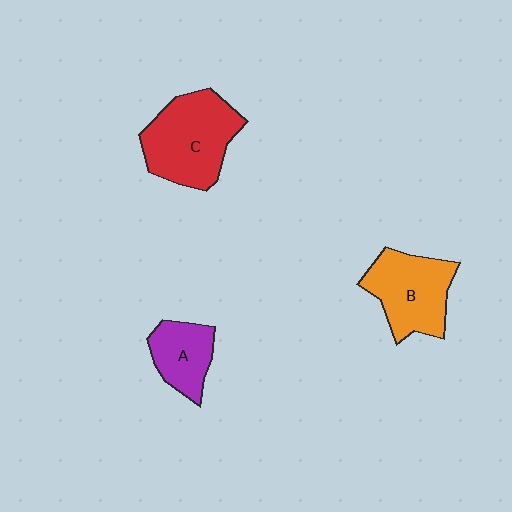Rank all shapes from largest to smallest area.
From largest to smallest: C (red), B (orange), A (purple).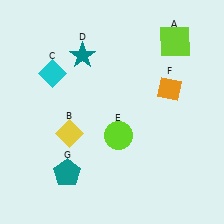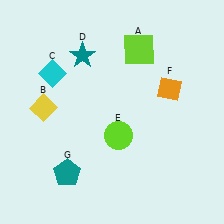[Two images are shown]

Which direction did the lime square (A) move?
The lime square (A) moved left.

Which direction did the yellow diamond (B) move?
The yellow diamond (B) moved left.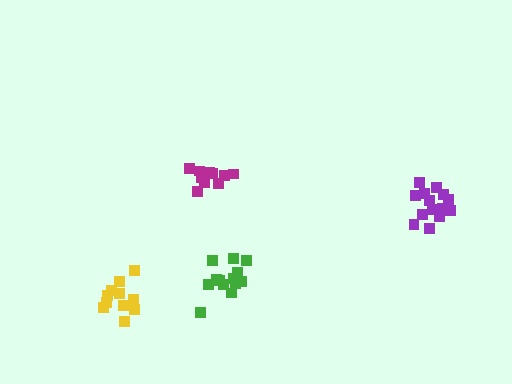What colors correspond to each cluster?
The clusters are colored: magenta, yellow, green, purple.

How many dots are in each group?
Group 1: 10 dots, Group 2: 11 dots, Group 3: 13 dots, Group 4: 14 dots (48 total).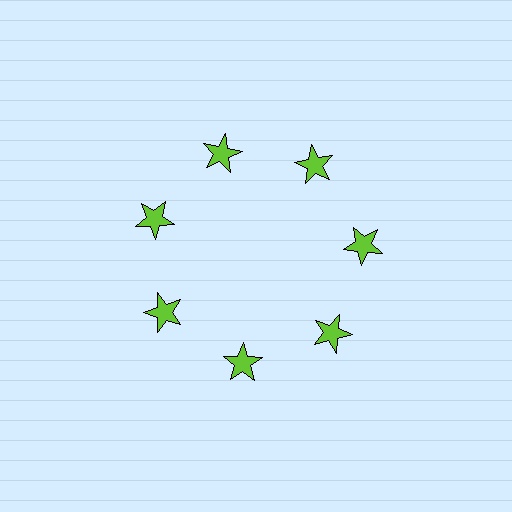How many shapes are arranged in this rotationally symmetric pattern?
There are 7 shapes, arranged in 7 groups of 1.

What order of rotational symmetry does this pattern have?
This pattern has 7-fold rotational symmetry.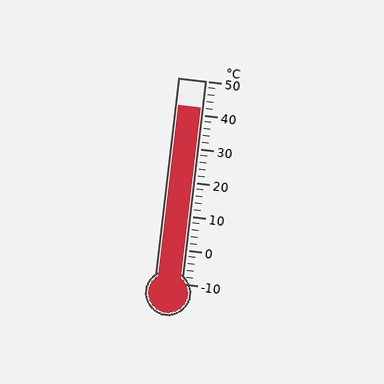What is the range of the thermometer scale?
The thermometer scale ranges from -10°C to 50°C.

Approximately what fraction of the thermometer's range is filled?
The thermometer is filled to approximately 85% of its range.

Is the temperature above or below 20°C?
The temperature is above 20°C.